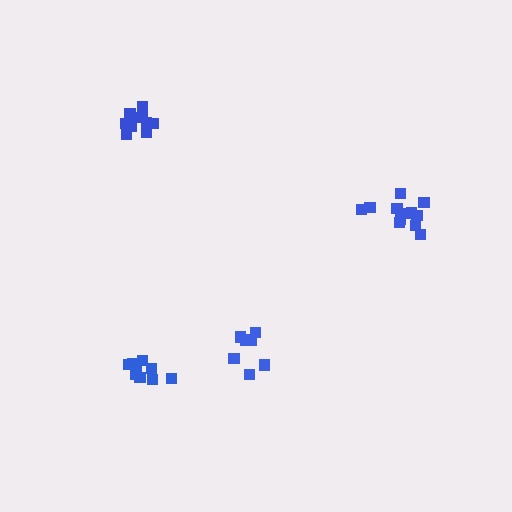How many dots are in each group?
Group 1: 7 dots, Group 2: 12 dots, Group 3: 12 dots, Group 4: 9 dots (40 total).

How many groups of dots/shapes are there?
There are 4 groups.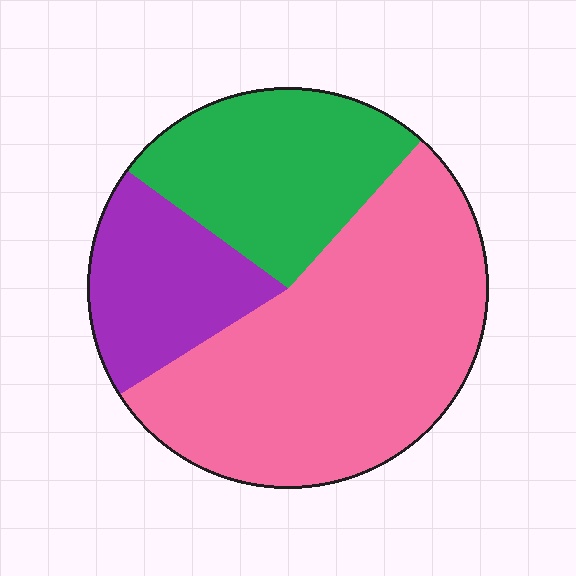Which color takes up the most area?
Pink, at roughly 55%.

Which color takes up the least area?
Purple, at roughly 20%.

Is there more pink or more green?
Pink.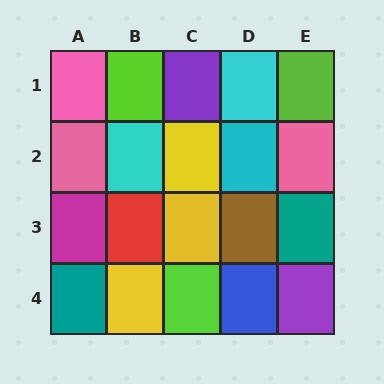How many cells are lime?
3 cells are lime.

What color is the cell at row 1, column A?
Pink.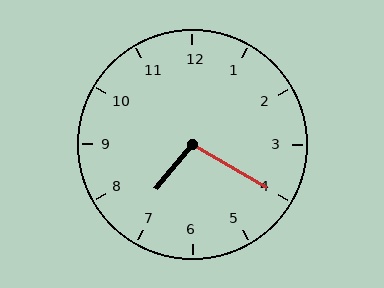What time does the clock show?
7:20.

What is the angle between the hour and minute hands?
Approximately 100 degrees.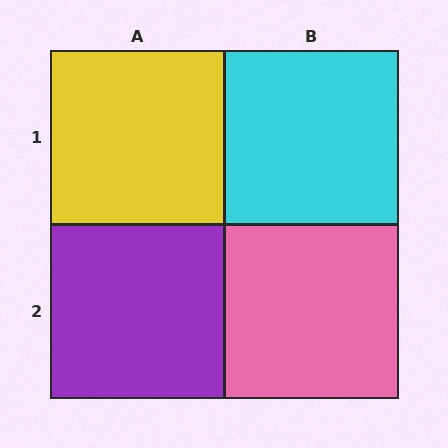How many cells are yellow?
1 cell is yellow.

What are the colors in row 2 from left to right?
Purple, pink.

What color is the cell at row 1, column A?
Yellow.